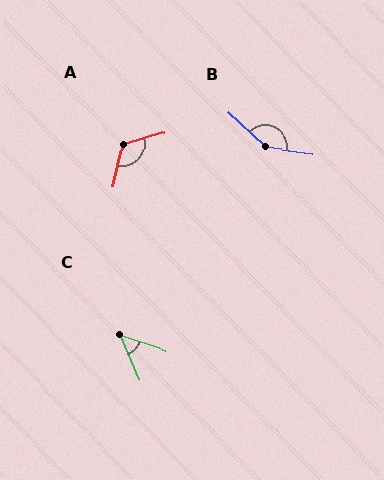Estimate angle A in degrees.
Approximately 118 degrees.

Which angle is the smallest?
C, at approximately 48 degrees.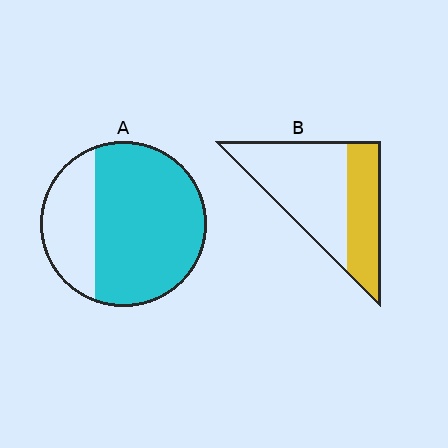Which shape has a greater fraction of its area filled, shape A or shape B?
Shape A.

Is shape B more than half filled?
No.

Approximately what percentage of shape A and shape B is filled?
A is approximately 70% and B is approximately 35%.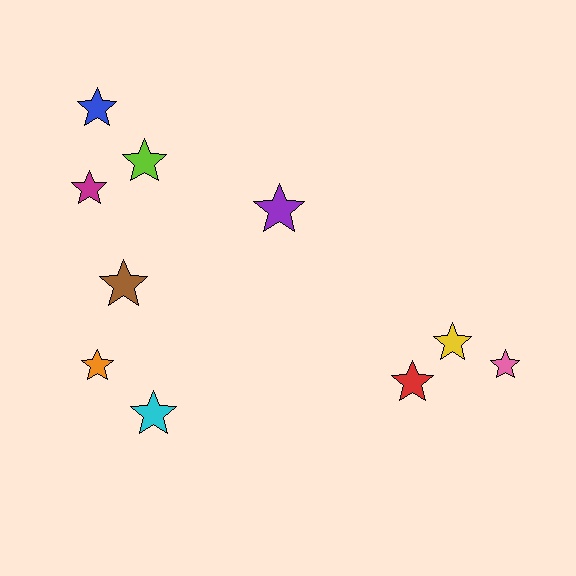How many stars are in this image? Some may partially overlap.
There are 10 stars.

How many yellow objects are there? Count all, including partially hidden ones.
There is 1 yellow object.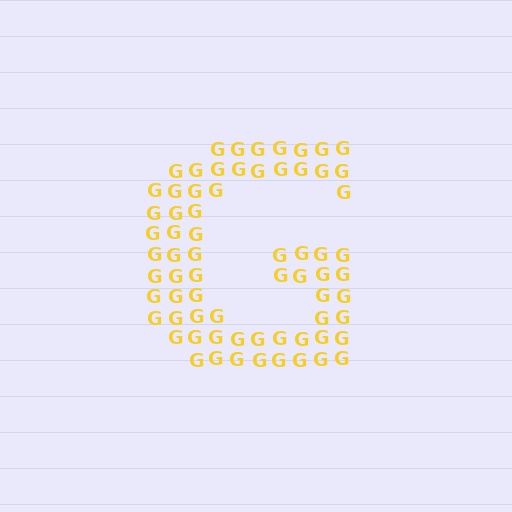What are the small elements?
The small elements are letter G's.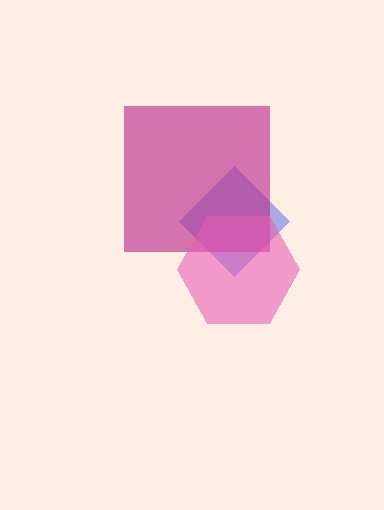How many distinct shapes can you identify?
There are 3 distinct shapes: a blue diamond, a magenta square, a pink hexagon.